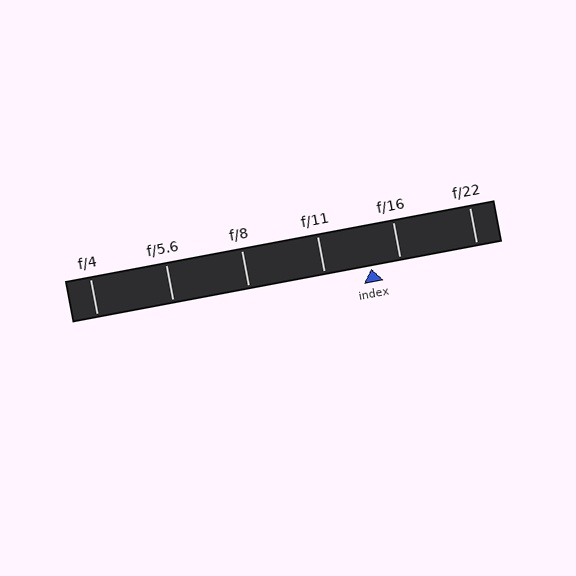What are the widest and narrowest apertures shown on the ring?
The widest aperture shown is f/4 and the narrowest is f/22.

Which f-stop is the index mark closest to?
The index mark is closest to f/16.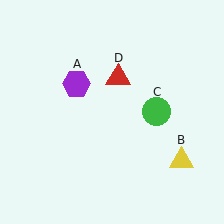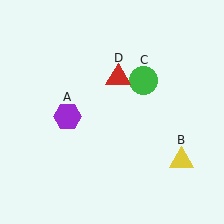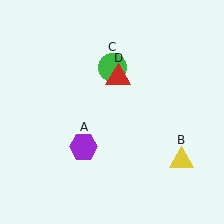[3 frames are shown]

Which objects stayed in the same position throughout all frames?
Yellow triangle (object B) and red triangle (object D) remained stationary.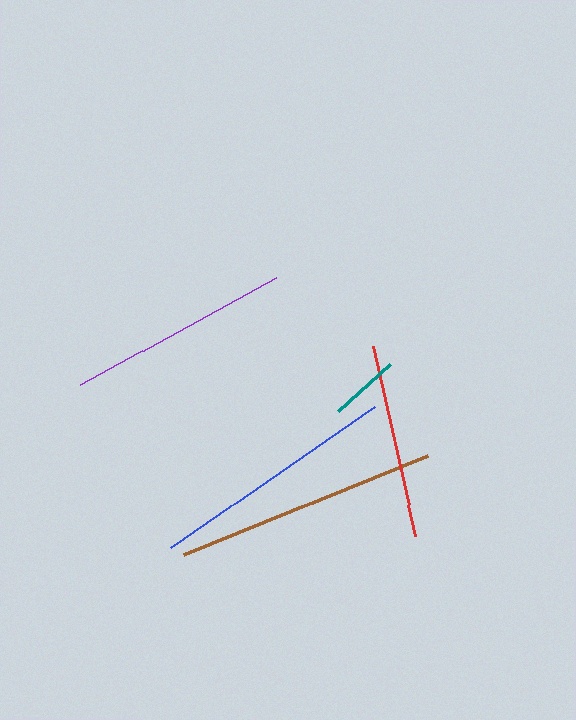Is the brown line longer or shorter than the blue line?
The brown line is longer than the blue line.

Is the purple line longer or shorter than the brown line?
The brown line is longer than the purple line.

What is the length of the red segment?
The red segment is approximately 195 pixels long.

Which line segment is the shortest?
The teal line is the shortest at approximately 71 pixels.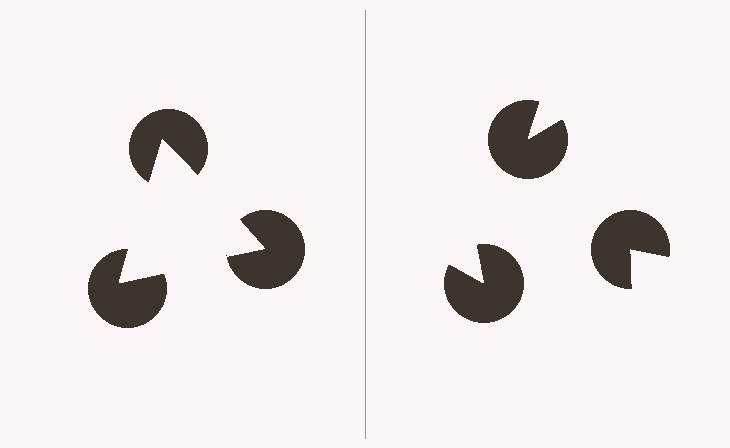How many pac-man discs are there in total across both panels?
6 — 3 on each side.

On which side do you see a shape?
An illusory triangle appears on the left side. On the right side the wedge cuts are rotated, so no coherent shape forms.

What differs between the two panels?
The pac-man discs are positioned identically on both sides; only the wedge orientations differ. On the left they align to a triangle; on the right they are misaligned.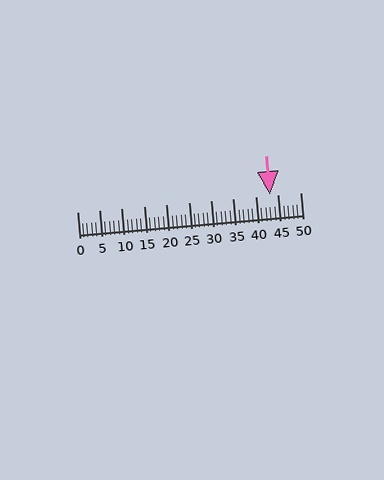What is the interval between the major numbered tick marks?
The major tick marks are spaced 5 units apart.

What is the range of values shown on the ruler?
The ruler shows values from 0 to 50.